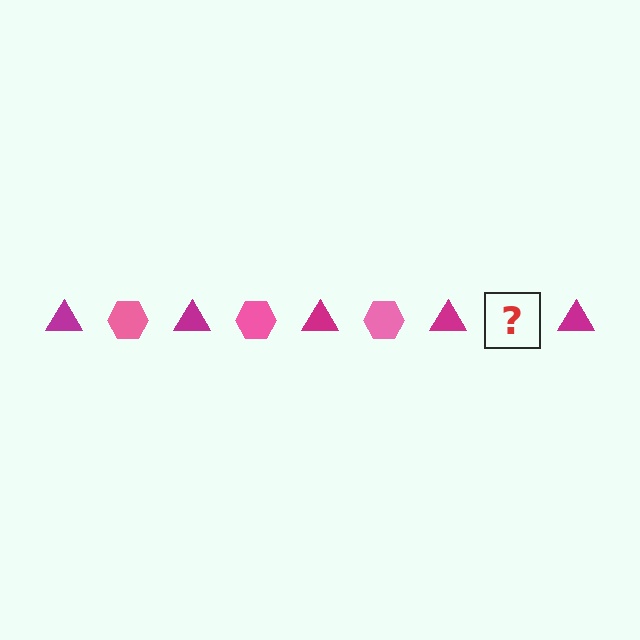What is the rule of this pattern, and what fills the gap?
The rule is that the pattern alternates between magenta triangle and pink hexagon. The gap should be filled with a pink hexagon.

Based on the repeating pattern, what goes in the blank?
The blank should be a pink hexagon.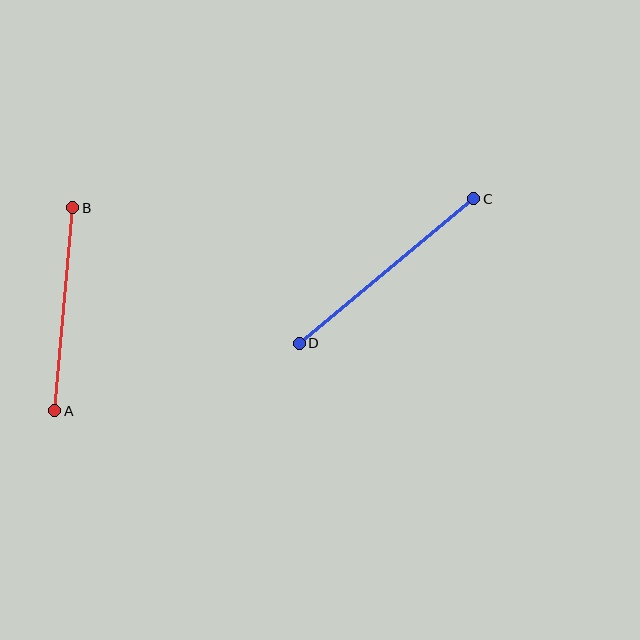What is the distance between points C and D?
The distance is approximately 227 pixels.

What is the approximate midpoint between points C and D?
The midpoint is at approximately (387, 271) pixels.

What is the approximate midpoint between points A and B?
The midpoint is at approximately (64, 309) pixels.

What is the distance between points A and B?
The distance is approximately 204 pixels.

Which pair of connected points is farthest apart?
Points C and D are farthest apart.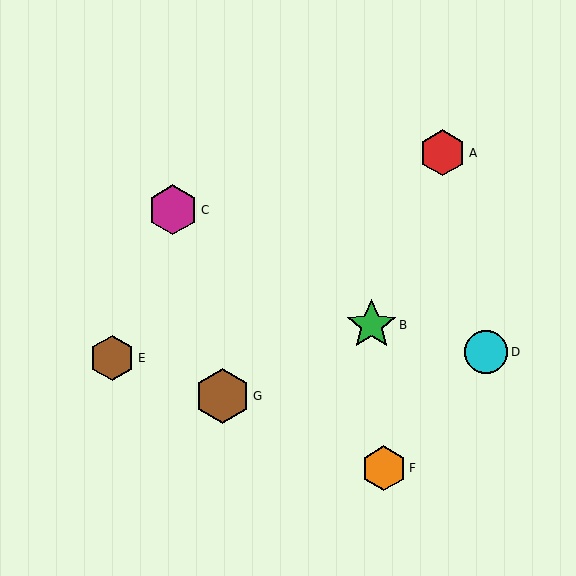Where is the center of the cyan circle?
The center of the cyan circle is at (486, 352).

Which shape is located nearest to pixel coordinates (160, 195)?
The magenta hexagon (labeled C) at (173, 210) is nearest to that location.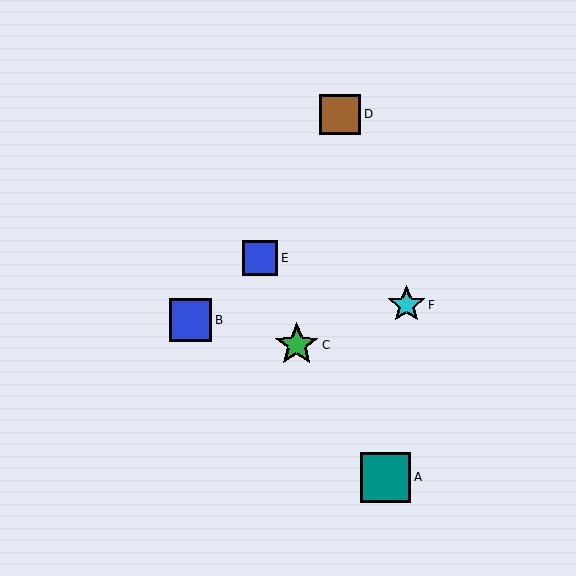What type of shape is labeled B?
Shape B is a blue square.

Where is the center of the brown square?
The center of the brown square is at (340, 114).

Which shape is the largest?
The teal square (labeled A) is the largest.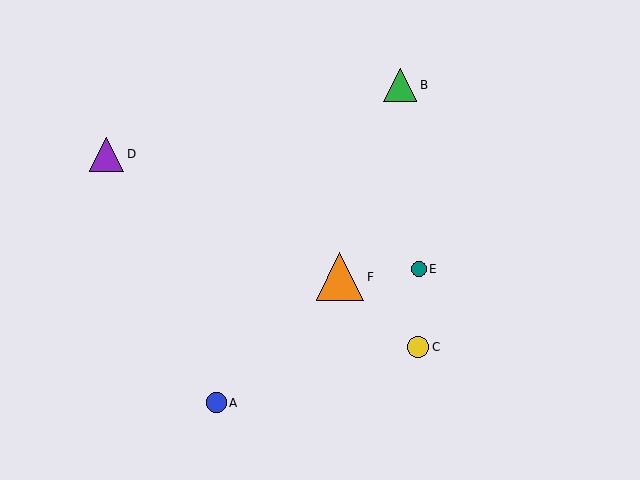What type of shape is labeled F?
Shape F is an orange triangle.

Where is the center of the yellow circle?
The center of the yellow circle is at (418, 347).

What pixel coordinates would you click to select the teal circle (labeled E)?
Click at (419, 269) to select the teal circle E.